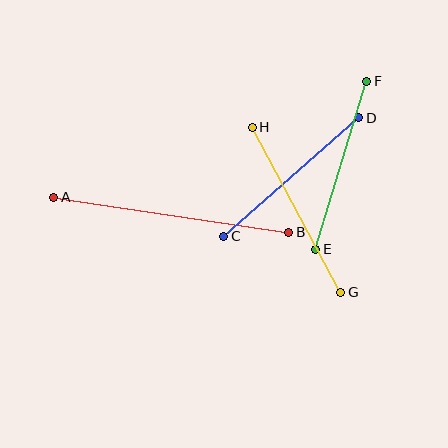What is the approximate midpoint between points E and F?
The midpoint is at approximately (341, 165) pixels.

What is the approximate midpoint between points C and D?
The midpoint is at approximately (291, 177) pixels.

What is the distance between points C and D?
The distance is approximately 180 pixels.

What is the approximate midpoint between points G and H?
The midpoint is at approximately (296, 210) pixels.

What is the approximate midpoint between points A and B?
The midpoint is at approximately (171, 215) pixels.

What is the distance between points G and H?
The distance is approximately 187 pixels.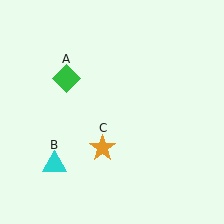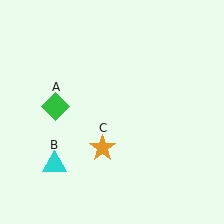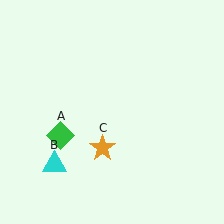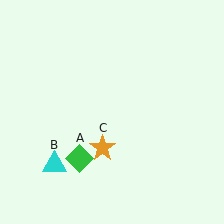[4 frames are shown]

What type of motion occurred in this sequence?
The green diamond (object A) rotated counterclockwise around the center of the scene.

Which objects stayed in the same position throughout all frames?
Cyan triangle (object B) and orange star (object C) remained stationary.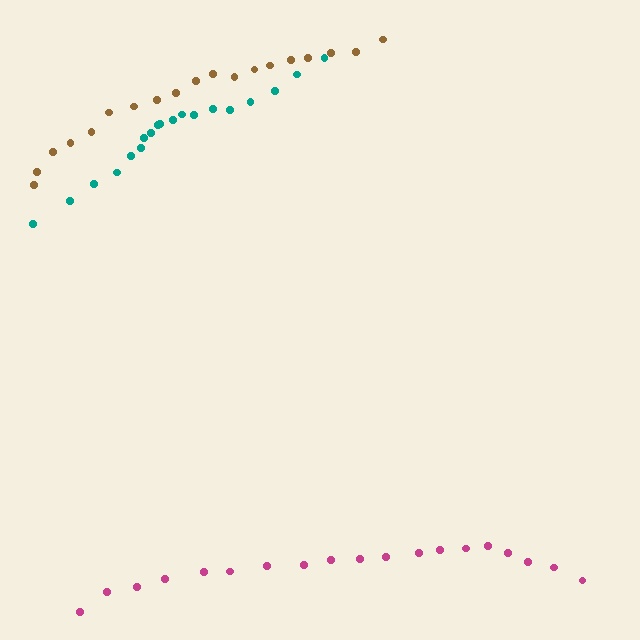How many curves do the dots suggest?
There are 3 distinct paths.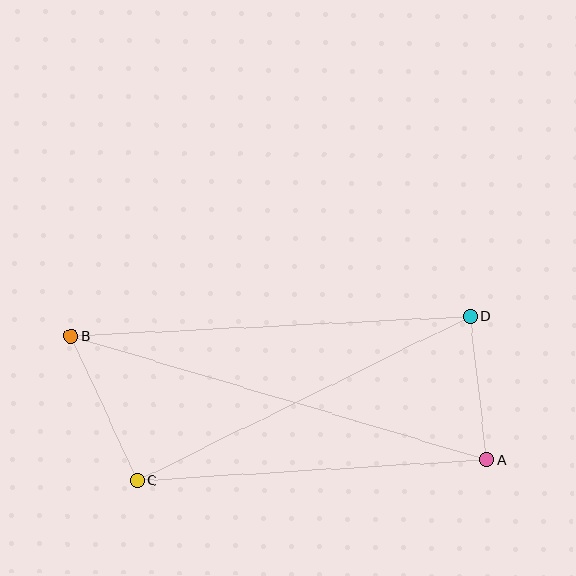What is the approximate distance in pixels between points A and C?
The distance between A and C is approximately 351 pixels.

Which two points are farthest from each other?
Points A and B are farthest from each other.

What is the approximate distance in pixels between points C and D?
The distance between C and D is approximately 371 pixels.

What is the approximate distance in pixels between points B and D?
The distance between B and D is approximately 399 pixels.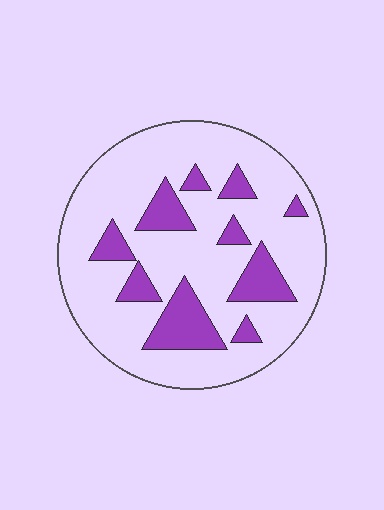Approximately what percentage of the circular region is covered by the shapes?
Approximately 20%.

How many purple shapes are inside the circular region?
10.